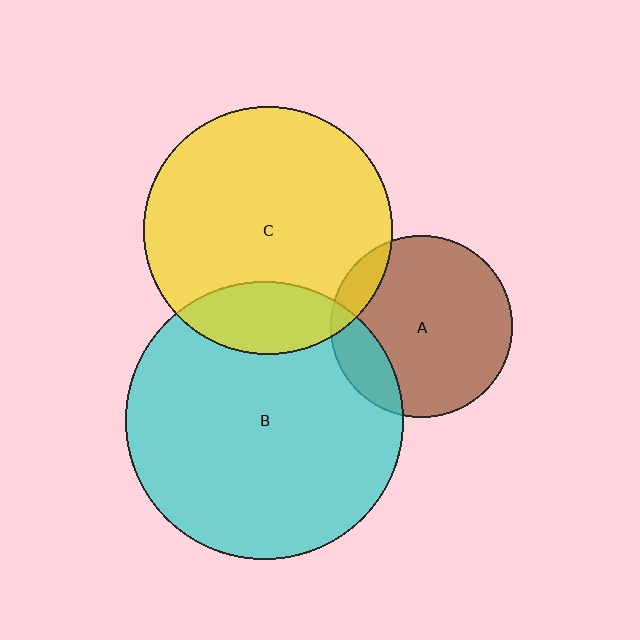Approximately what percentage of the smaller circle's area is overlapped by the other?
Approximately 10%.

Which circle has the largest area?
Circle B (cyan).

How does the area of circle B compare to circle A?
Approximately 2.3 times.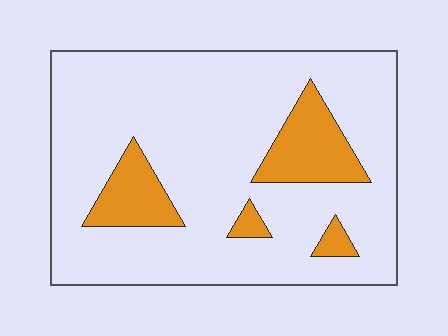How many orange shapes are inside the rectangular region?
4.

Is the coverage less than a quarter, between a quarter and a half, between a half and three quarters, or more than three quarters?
Less than a quarter.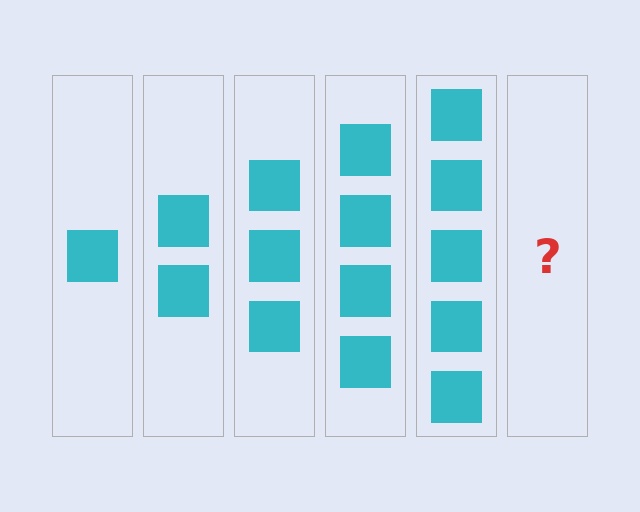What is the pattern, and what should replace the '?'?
The pattern is that each step adds one more square. The '?' should be 6 squares.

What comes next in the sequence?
The next element should be 6 squares.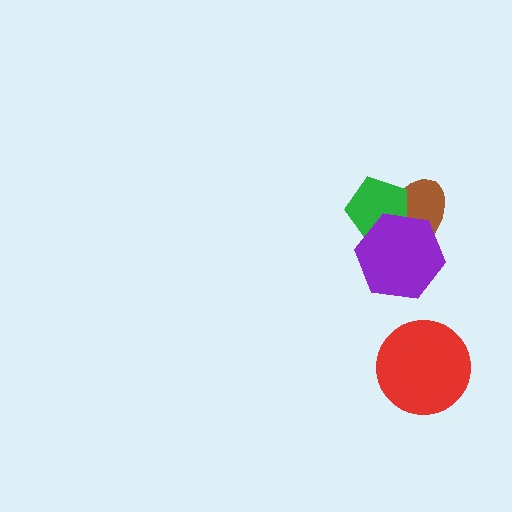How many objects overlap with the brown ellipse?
2 objects overlap with the brown ellipse.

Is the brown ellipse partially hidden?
Yes, it is partially covered by another shape.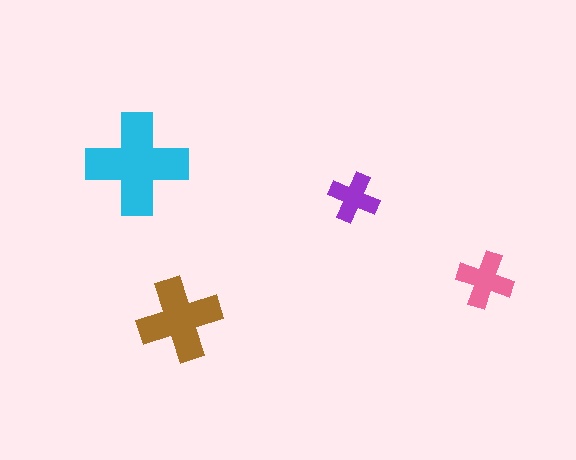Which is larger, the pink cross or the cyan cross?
The cyan one.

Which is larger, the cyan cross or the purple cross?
The cyan one.